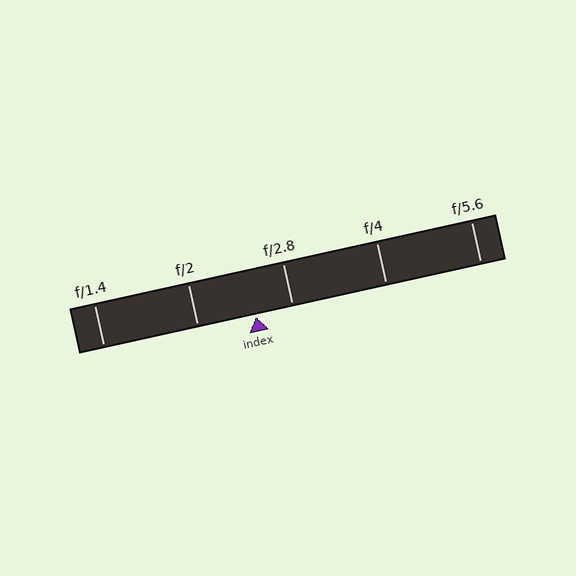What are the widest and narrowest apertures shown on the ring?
The widest aperture shown is f/1.4 and the narrowest is f/5.6.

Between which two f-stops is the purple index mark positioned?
The index mark is between f/2 and f/2.8.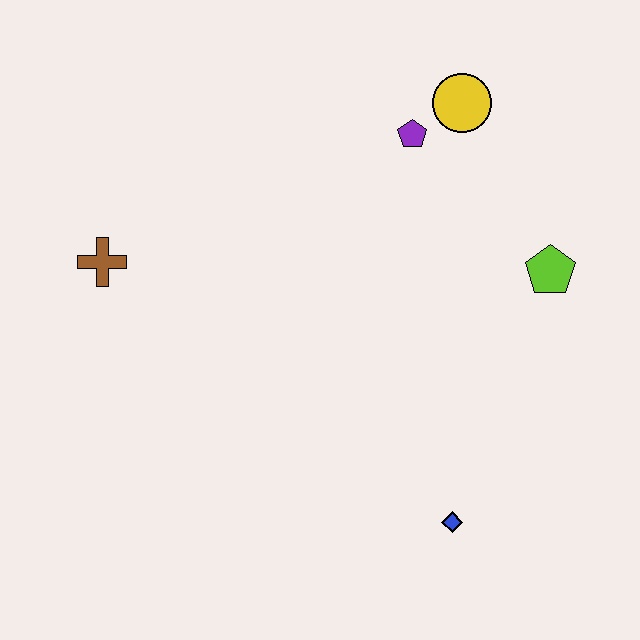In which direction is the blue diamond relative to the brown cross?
The blue diamond is to the right of the brown cross.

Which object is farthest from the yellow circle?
The blue diamond is farthest from the yellow circle.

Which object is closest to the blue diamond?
The lime pentagon is closest to the blue diamond.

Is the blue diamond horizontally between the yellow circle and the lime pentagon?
No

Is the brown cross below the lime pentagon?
No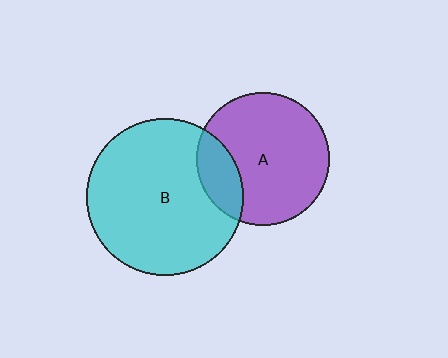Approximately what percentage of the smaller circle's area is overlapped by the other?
Approximately 20%.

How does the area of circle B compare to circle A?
Approximately 1.4 times.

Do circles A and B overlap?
Yes.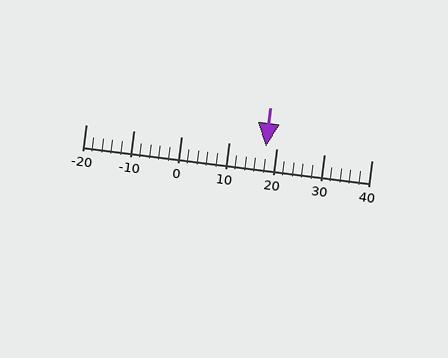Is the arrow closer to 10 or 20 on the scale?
The arrow is closer to 20.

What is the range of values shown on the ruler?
The ruler shows values from -20 to 40.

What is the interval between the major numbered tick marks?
The major tick marks are spaced 10 units apart.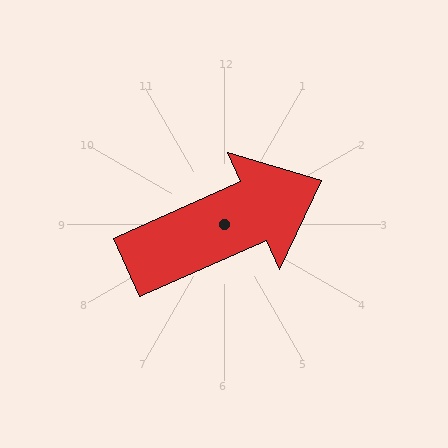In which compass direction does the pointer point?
Northeast.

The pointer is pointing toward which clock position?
Roughly 2 o'clock.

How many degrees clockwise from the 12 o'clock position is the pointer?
Approximately 66 degrees.